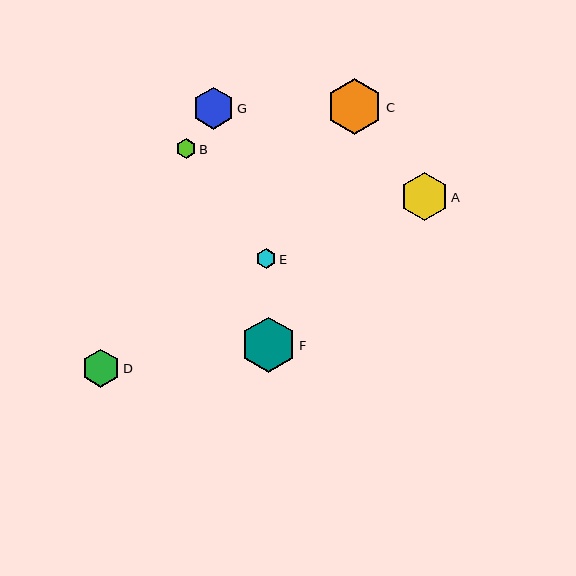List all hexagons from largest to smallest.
From largest to smallest: C, F, A, G, D, B, E.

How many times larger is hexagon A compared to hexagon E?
Hexagon A is approximately 2.4 times the size of hexagon E.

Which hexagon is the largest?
Hexagon C is the largest with a size of approximately 56 pixels.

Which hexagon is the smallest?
Hexagon E is the smallest with a size of approximately 20 pixels.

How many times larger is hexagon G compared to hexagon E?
Hexagon G is approximately 2.1 times the size of hexagon E.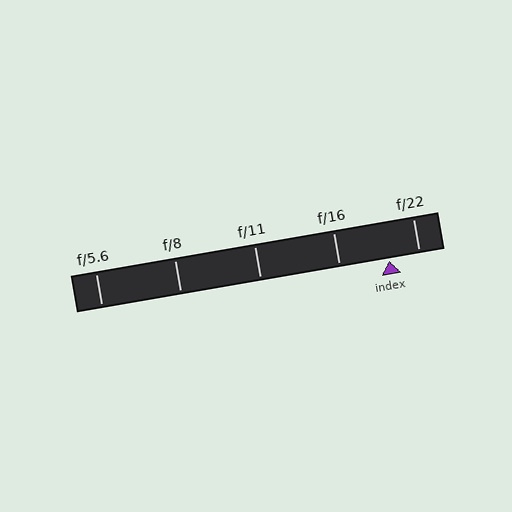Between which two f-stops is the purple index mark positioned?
The index mark is between f/16 and f/22.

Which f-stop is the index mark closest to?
The index mark is closest to f/22.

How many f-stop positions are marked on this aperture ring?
There are 5 f-stop positions marked.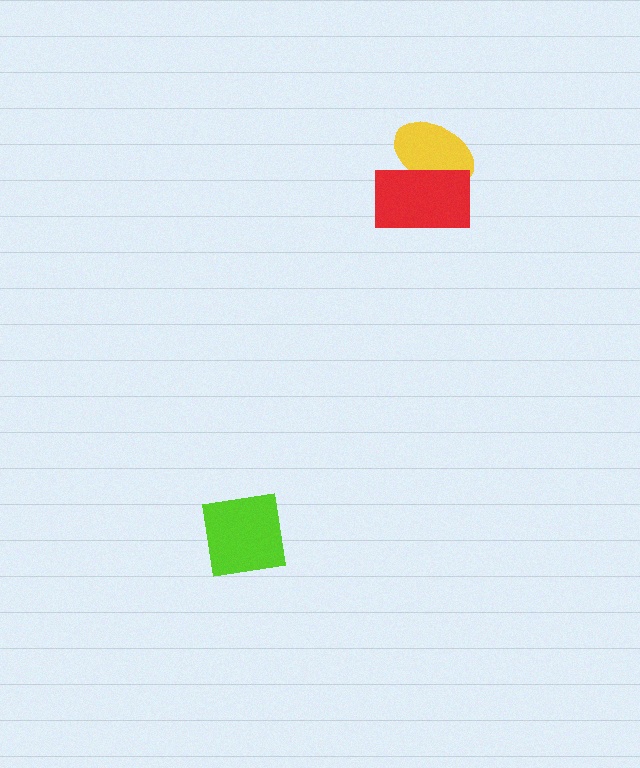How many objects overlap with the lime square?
0 objects overlap with the lime square.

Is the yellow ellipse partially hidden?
Yes, it is partially covered by another shape.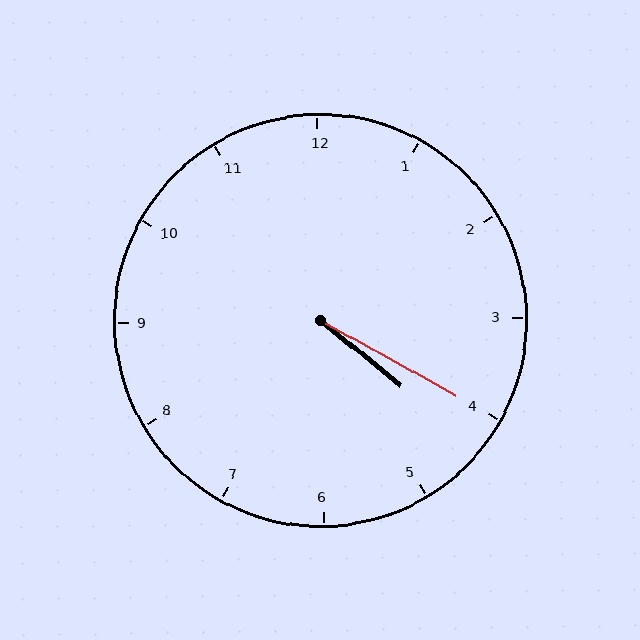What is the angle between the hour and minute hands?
Approximately 10 degrees.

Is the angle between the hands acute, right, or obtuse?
It is acute.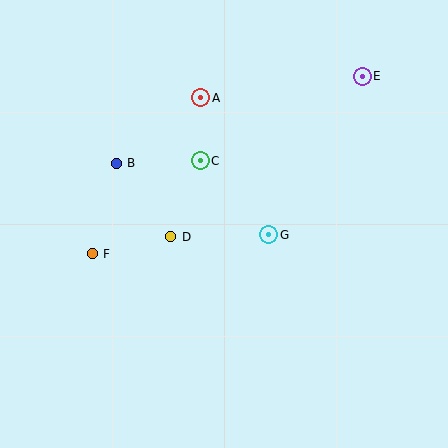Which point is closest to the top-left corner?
Point B is closest to the top-left corner.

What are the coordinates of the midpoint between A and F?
The midpoint between A and F is at (147, 176).